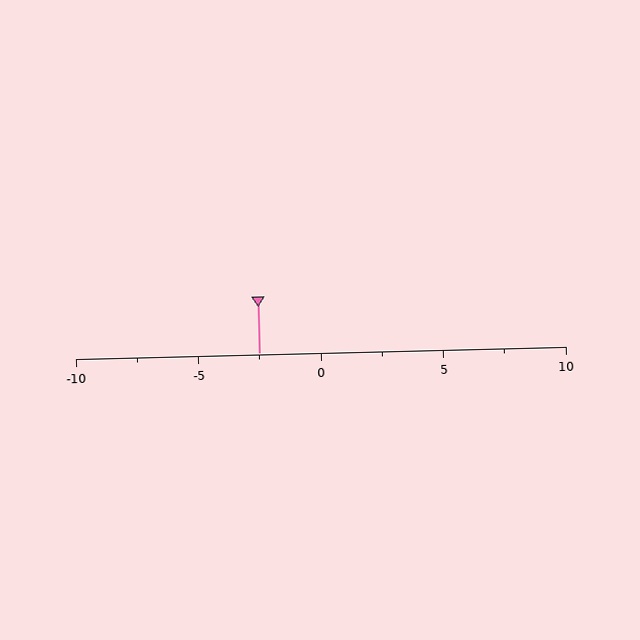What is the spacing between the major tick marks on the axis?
The major ticks are spaced 5 apart.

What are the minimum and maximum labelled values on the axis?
The axis runs from -10 to 10.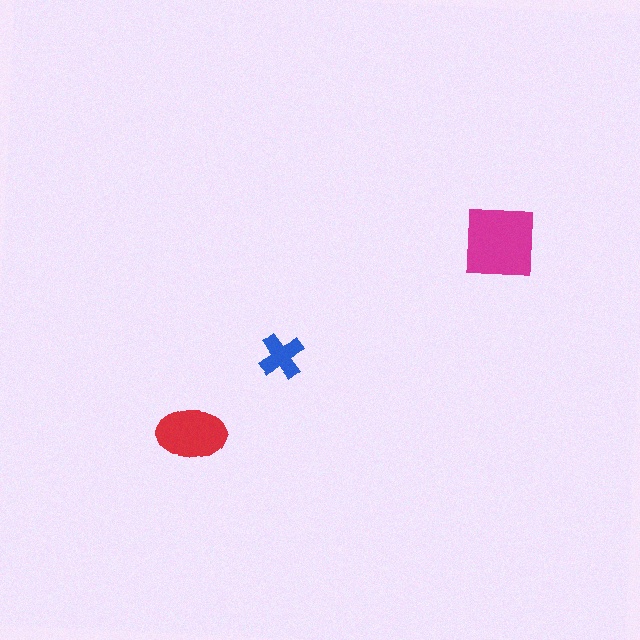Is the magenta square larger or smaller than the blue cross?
Larger.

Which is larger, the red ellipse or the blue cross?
The red ellipse.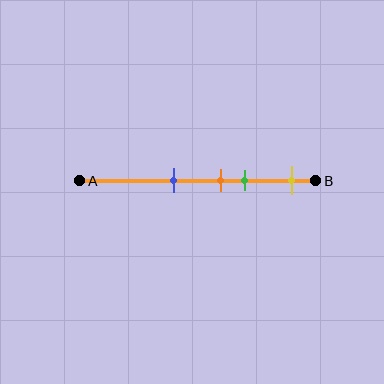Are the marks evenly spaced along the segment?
No, the marks are not evenly spaced.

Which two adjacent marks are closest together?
The orange and green marks are the closest adjacent pair.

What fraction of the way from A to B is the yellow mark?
The yellow mark is approximately 90% (0.9) of the way from A to B.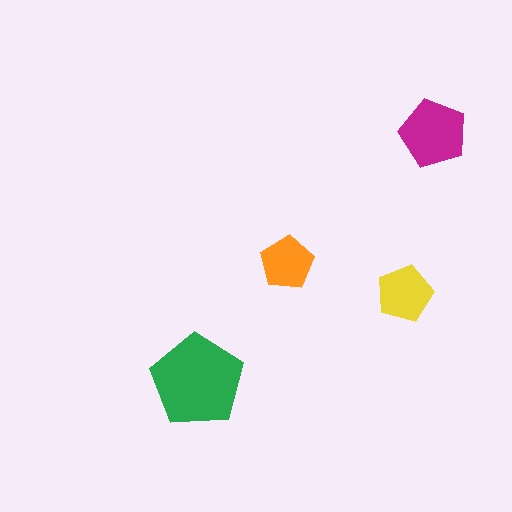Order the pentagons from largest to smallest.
the green one, the magenta one, the yellow one, the orange one.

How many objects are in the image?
There are 4 objects in the image.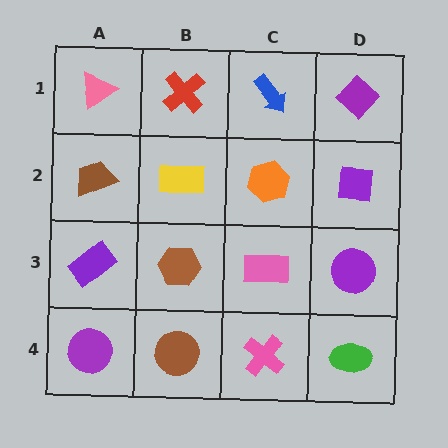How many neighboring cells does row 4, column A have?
2.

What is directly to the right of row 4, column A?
A brown circle.